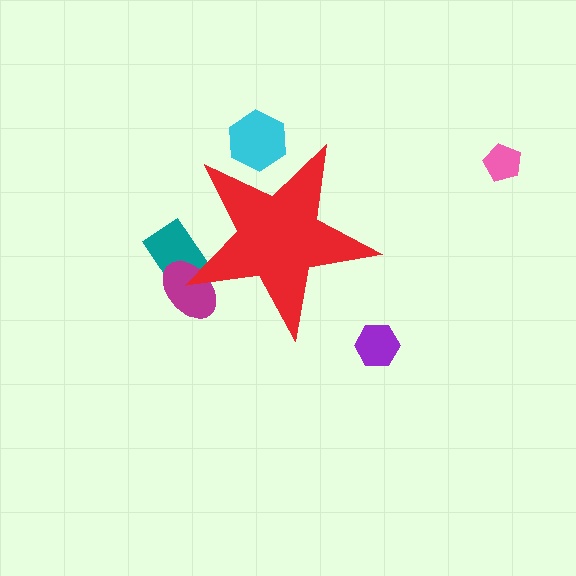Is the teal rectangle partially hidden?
Yes, the teal rectangle is partially hidden behind the red star.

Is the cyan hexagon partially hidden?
Yes, the cyan hexagon is partially hidden behind the red star.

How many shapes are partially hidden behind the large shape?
3 shapes are partially hidden.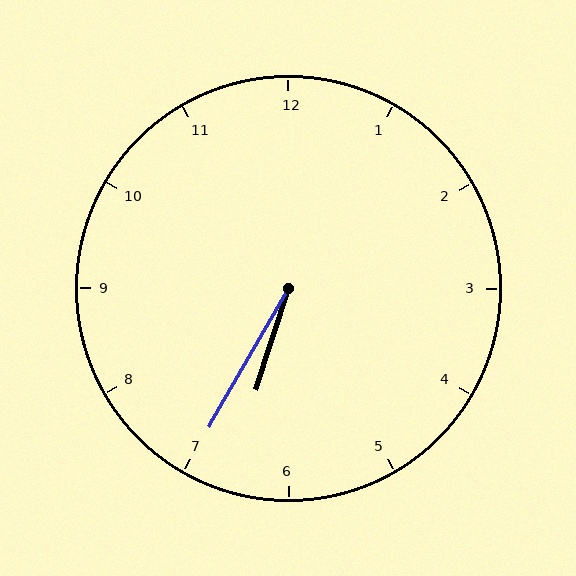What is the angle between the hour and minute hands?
Approximately 12 degrees.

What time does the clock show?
6:35.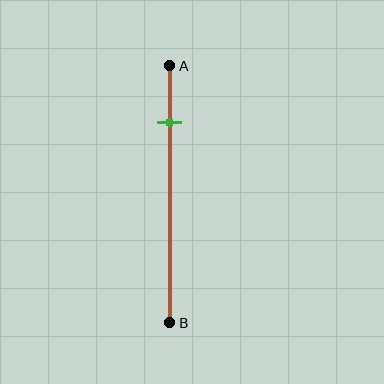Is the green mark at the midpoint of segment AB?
No, the mark is at about 20% from A, not at the 50% midpoint.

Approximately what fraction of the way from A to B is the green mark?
The green mark is approximately 20% of the way from A to B.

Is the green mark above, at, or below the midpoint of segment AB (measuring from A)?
The green mark is above the midpoint of segment AB.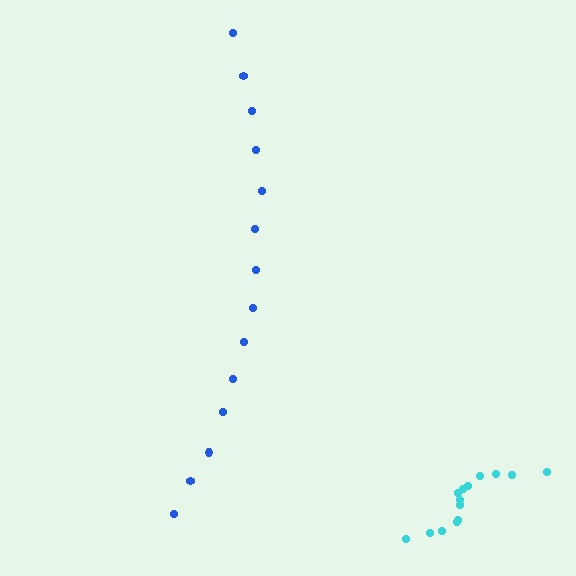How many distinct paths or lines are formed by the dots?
There are 2 distinct paths.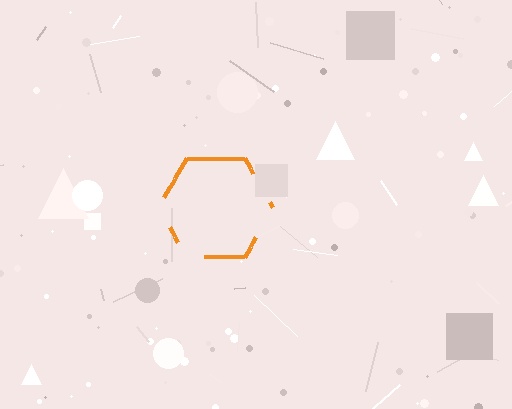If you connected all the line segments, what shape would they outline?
They would outline a hexagon.